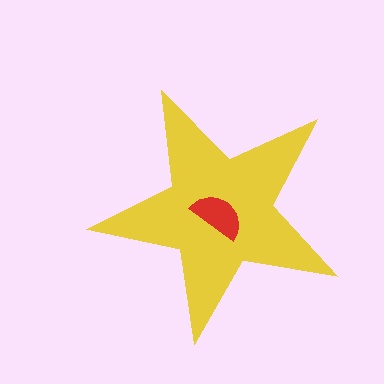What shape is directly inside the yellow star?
The red semicircle.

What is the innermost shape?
The red semicircle.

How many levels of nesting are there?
2.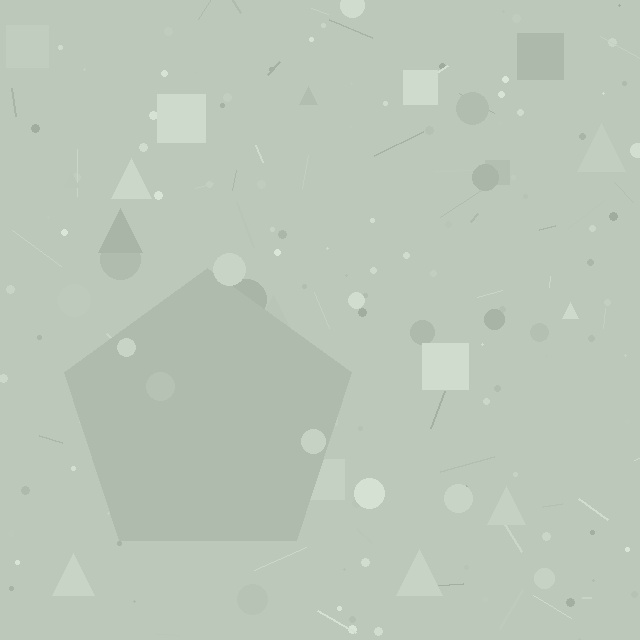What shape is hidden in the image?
A pentagon is hidden in the image.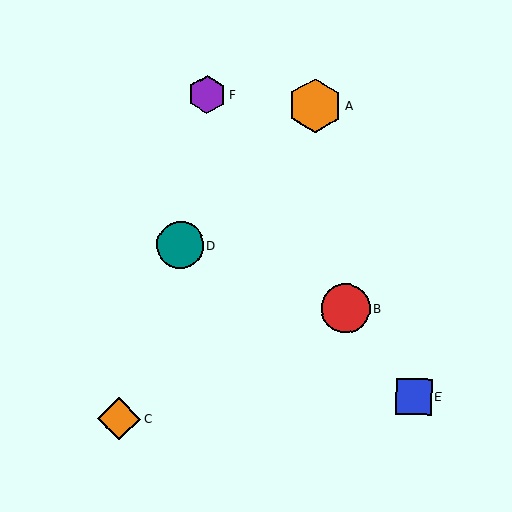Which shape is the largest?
The orange hexagon (labeled A) is the largest.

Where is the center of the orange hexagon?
The center of the orange hexagon is at (315, 106).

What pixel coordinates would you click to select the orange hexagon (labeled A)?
Click at (315, 106) to select the orange hexagon A.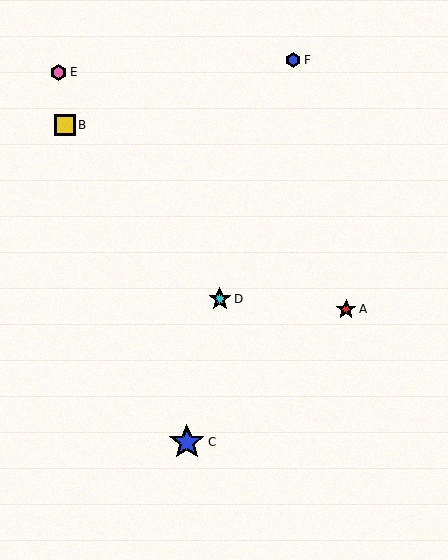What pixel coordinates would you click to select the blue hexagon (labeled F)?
Click at (293, 60) to select the blue hexagon F.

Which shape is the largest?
The blue star (labeled C) is the largest.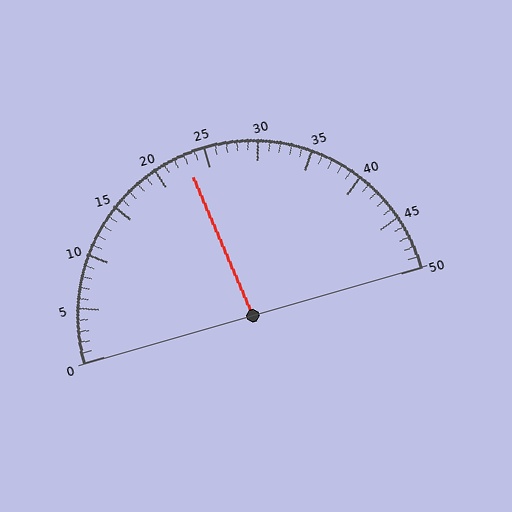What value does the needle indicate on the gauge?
The needle indicates approximately 23.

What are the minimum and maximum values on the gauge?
The gauge ranges from 0 to 50.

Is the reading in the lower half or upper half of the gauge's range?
The reading is in the lower half of the range (0 to 50).